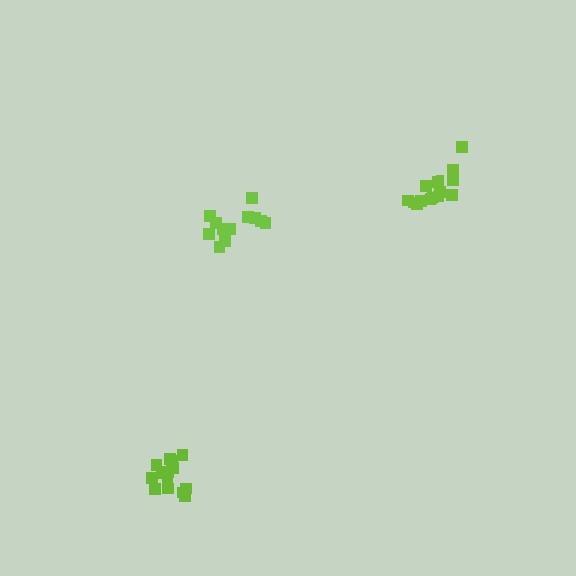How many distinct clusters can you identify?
There are 3 distinct clusters.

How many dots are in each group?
Group 1: 12 dots, Group 2: 14 dots, Group 3: 14 dots (40 total).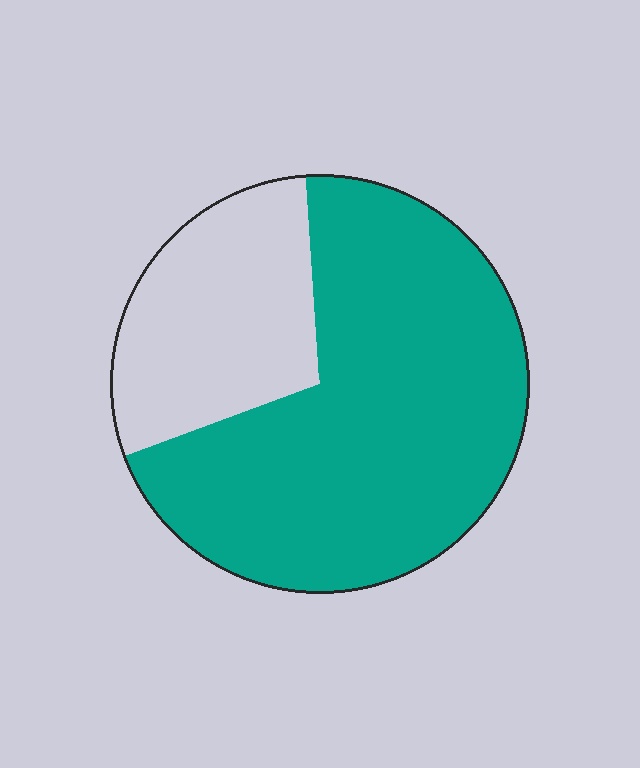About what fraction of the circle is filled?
About two thirds (2/3).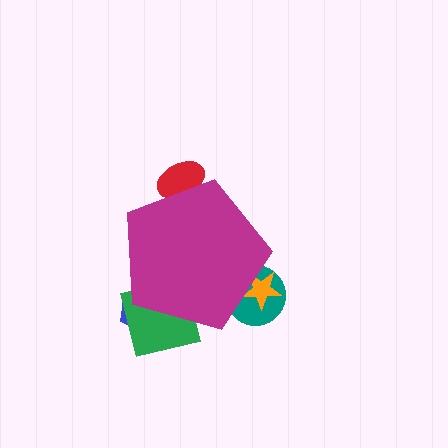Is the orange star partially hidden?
Yes, the orange star is partially hidden behind the magenta pentagon.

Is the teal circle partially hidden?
Yes, the teal circle is partially hidden behind the magenta pentagon.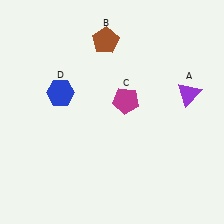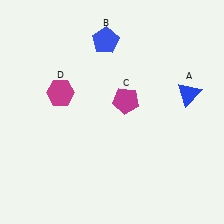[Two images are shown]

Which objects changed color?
A changed from purple to blue. B changed from brown to blue. D changed from blue to magenta.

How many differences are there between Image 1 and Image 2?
There are 3 differences between the two images.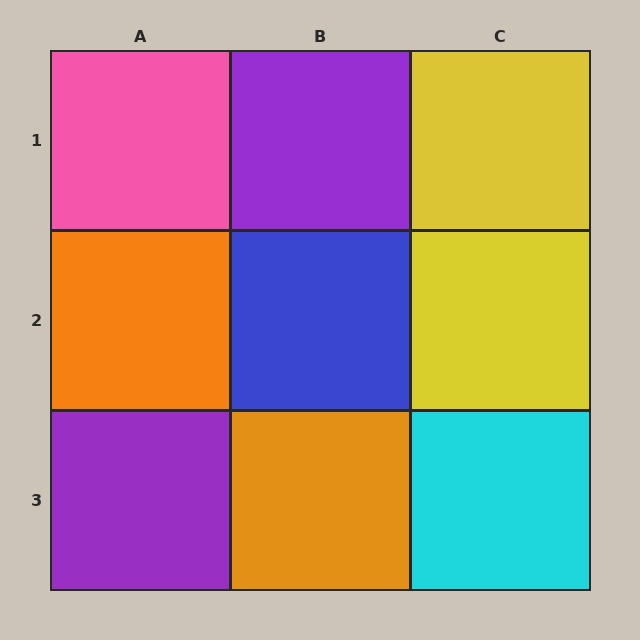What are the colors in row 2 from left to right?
Orange, blue, yellow.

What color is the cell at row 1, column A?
Pink.